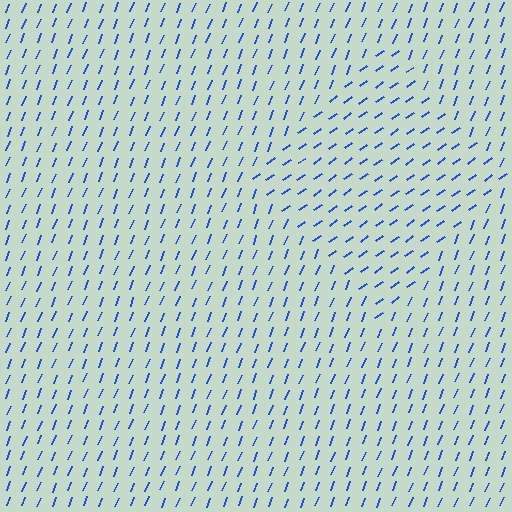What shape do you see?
I see a diamond.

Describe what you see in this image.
The image is filled with small blue line segments. A diamond region in the image has lines oriented differently from the surrounding lines, creating a visible texture boundary.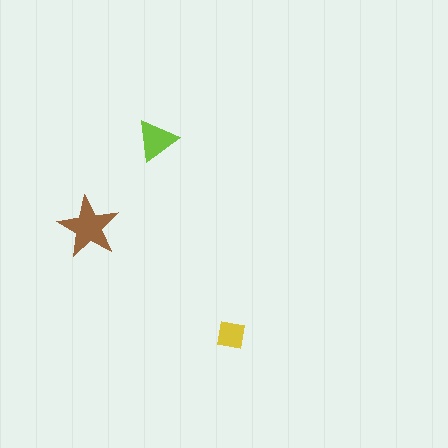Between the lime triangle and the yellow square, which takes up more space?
The lime triangle.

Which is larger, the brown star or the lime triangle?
The brown star.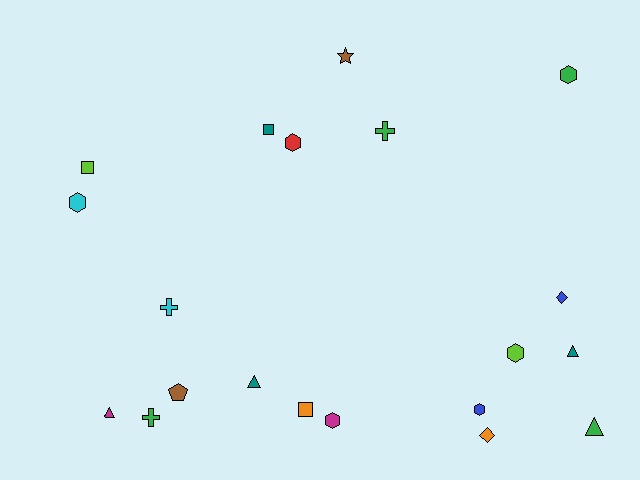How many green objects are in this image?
There are 4 green objects.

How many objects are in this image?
There are 20 objects.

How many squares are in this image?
There are 3 squares.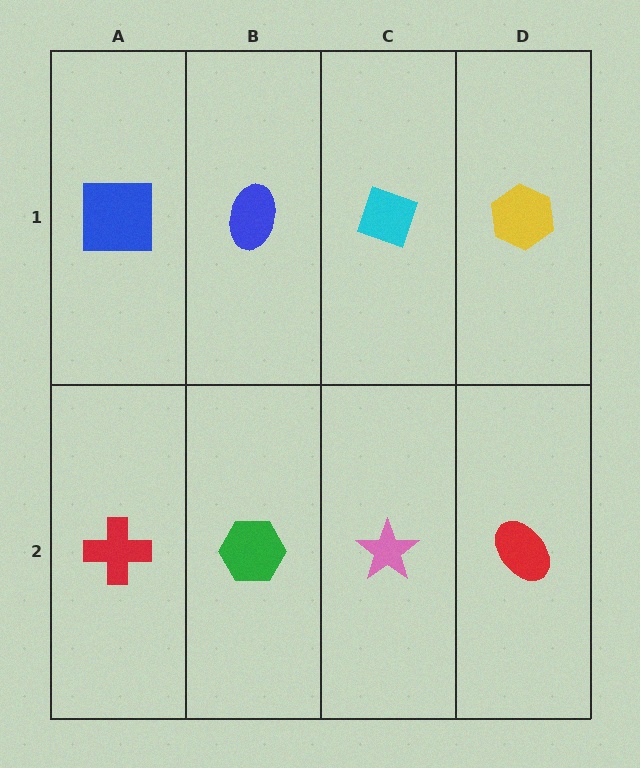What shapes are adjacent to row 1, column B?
A green hexagon (row 2, column B), a blue square (row 1, column A), a cyan diamond (row 1, column C).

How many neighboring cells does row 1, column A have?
2.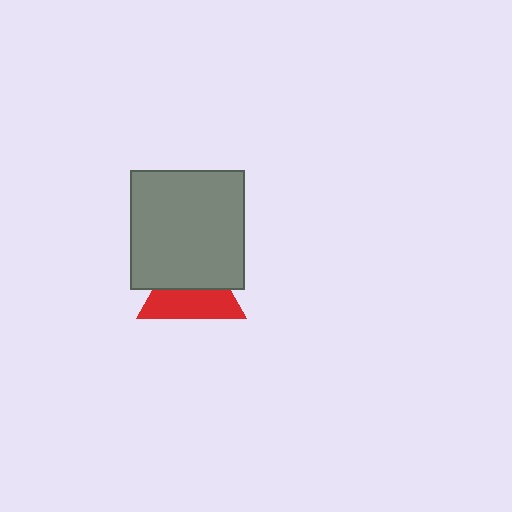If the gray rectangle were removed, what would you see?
You would see the complete red triangle.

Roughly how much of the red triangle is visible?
About half of it is visible (roughly 52%).